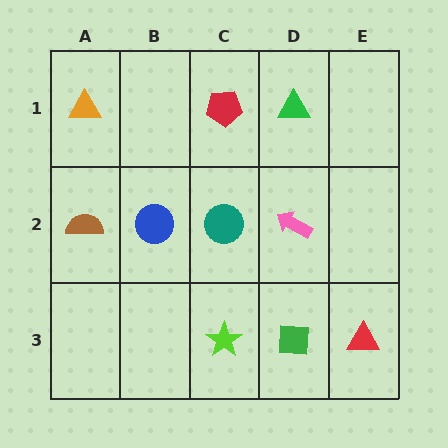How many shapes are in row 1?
3 shapes.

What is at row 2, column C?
A teal circle.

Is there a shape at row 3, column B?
No, that cell is empty.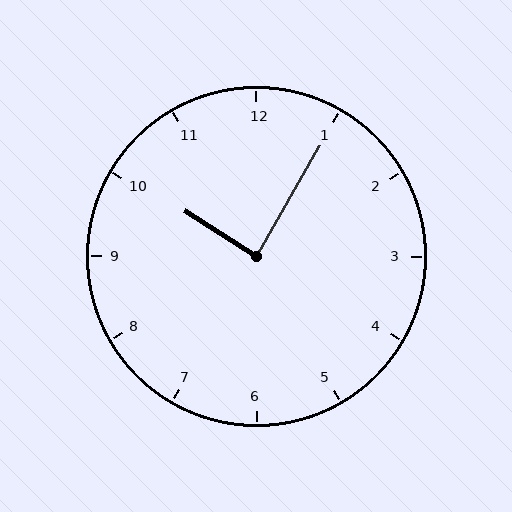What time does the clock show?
10:05.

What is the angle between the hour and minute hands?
Approximately 88 degrees.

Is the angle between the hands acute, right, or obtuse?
It is right.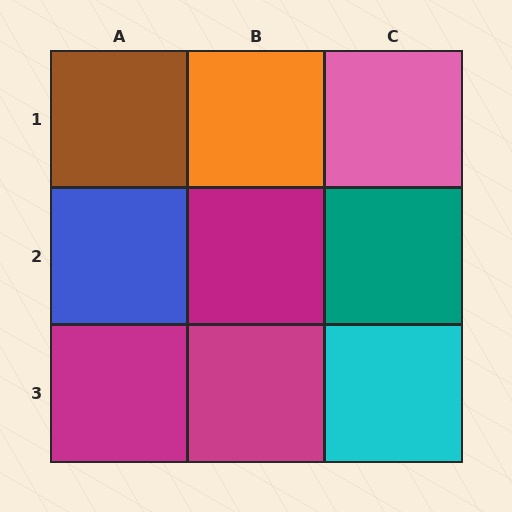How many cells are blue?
1 cell is blue.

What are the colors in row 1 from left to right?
Brown, orange, pink.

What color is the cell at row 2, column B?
Magenta.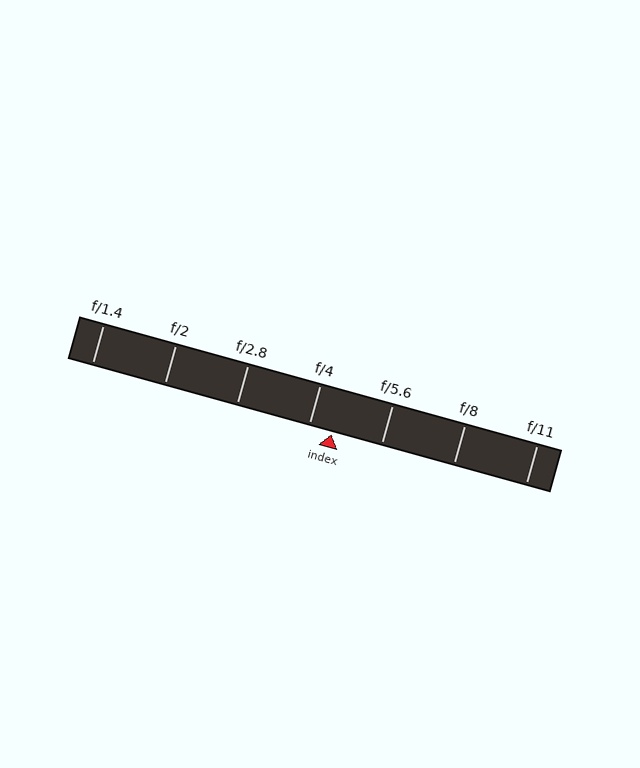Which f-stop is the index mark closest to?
The index mark is closest to f/4.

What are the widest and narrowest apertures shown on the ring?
The widest aperture shown is f/1.4 and the narrowest is f/11.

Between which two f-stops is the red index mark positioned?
The index mark is between f/4 and f/5.6.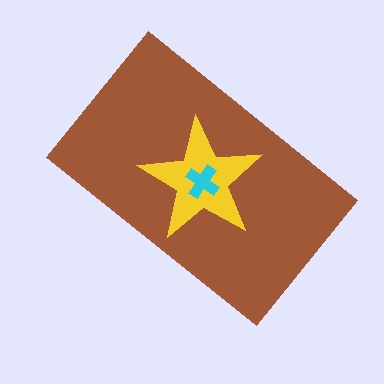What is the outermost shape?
The brown rectangle.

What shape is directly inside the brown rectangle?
The yellow star.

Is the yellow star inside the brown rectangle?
Yes.